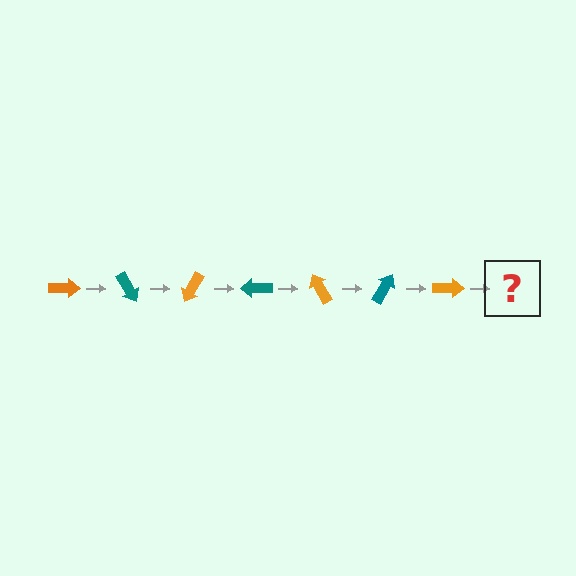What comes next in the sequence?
The next element should be a teal arrow, rotated 420 degrees from the start.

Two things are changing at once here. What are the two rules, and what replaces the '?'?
The two rules are that it rotates 60 degrees each step and the color cycles through orange and teal. The '?' should be a teal arrow, rotated 420 degrees from the start.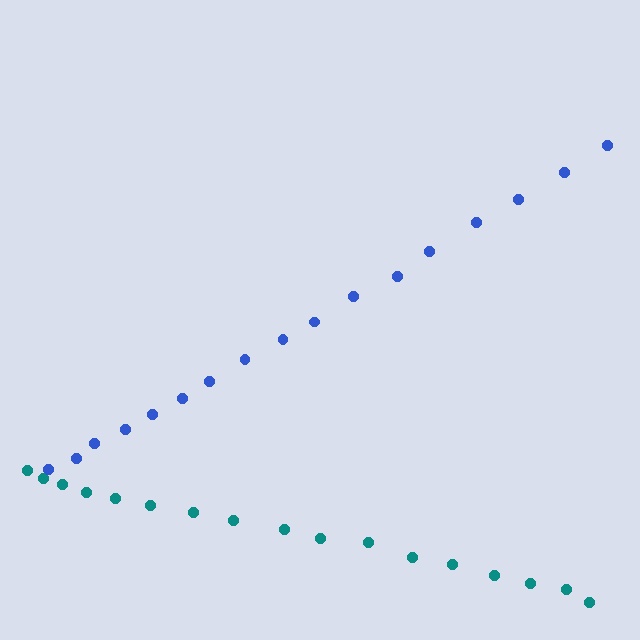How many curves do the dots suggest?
There are 2 distinct paths.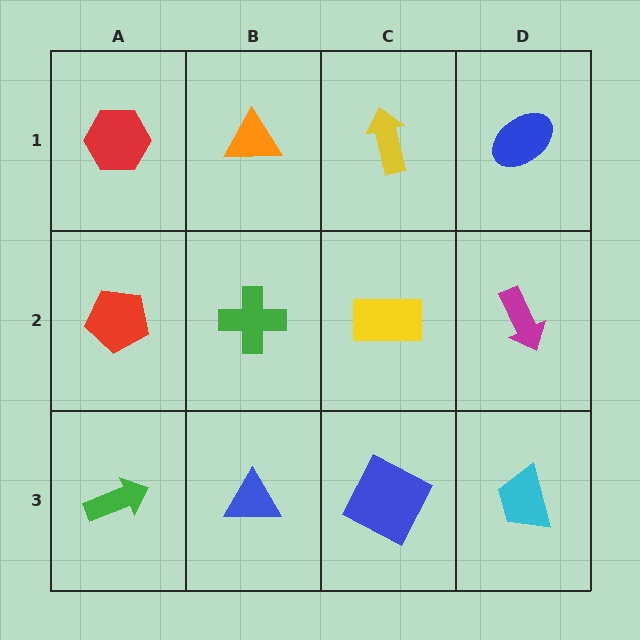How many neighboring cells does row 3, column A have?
2.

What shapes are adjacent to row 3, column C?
A yellow rectangle (row 2, column C), a blue triangle (row 3, column B), a cyan trapezoid (row 3, column D).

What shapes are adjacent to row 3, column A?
A red pentagon (row 2, column A), a blue triangle (row 3, column B).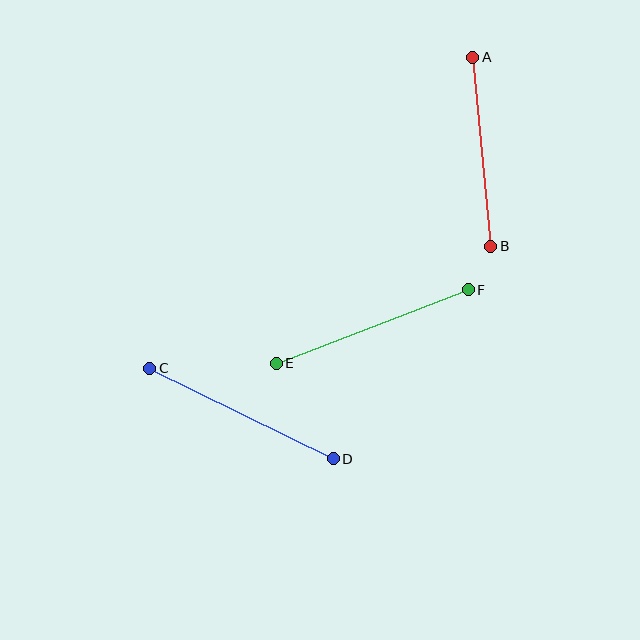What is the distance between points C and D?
The distance is approximately 205 pixels.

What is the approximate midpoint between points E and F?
The midpoint is at approximately (372, 327) pixels.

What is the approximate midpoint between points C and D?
The midpoint is at approximately (242, 413) pixels.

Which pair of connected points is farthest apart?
Points E and F are farthest apart.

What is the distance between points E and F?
The distance is approximately 205 pixels.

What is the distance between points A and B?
The distance is approximately 190 pixels.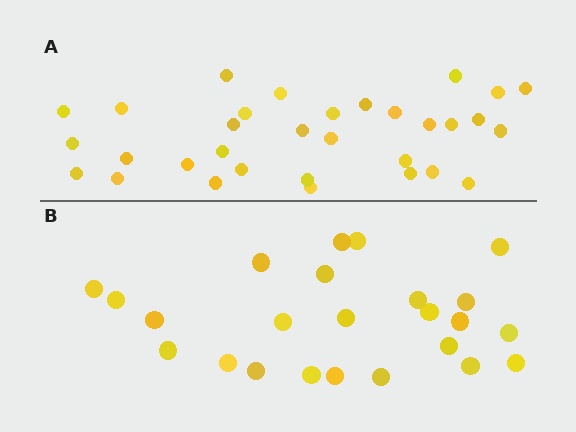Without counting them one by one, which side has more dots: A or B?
Region A (the top region) has more dots.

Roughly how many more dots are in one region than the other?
Region A has roughly 8 or so more dots than region B.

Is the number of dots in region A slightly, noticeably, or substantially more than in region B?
Region A has noticeably more, but not dramatically so. The ratio is roughly 1.3 to 1.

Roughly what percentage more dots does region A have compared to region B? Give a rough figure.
About 35% more.